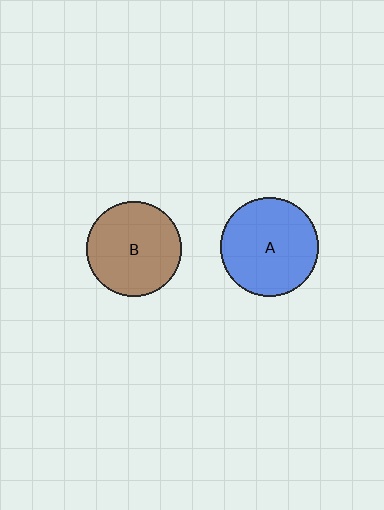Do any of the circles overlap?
No, none of the circles overlap.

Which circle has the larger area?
Circle A (blue).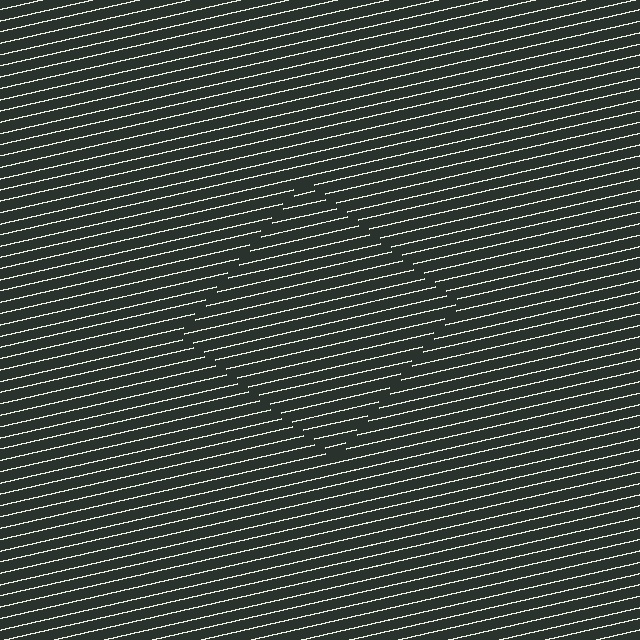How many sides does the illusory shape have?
4 sides — the line-ends trace a square.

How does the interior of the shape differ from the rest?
The interior of the shape contains the same grating, shifted by half a period — the contour is defined by the phase discontinuity where line-ends from the inner and outer gratings abut.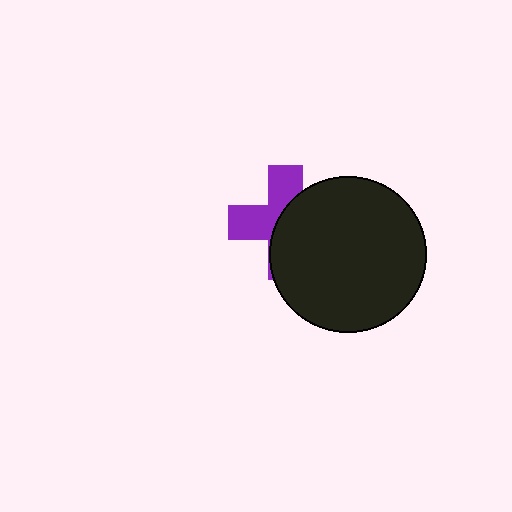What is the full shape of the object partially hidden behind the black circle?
The partially hidden object is a purple cross.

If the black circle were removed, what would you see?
You would see the complete purple cross.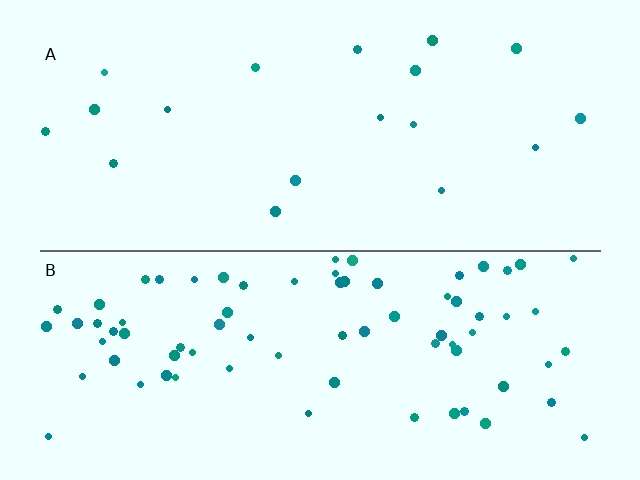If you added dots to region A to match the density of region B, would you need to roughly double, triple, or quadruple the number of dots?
Approximately quadruple.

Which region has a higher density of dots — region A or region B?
B (the bottom).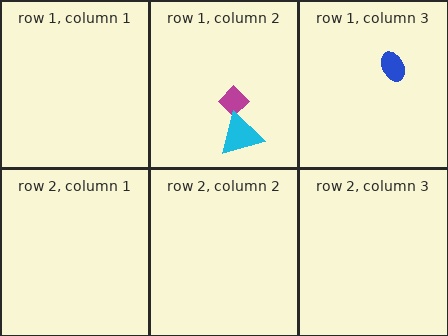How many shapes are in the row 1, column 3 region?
1.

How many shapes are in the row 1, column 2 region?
2.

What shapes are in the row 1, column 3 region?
The blue ellipse.